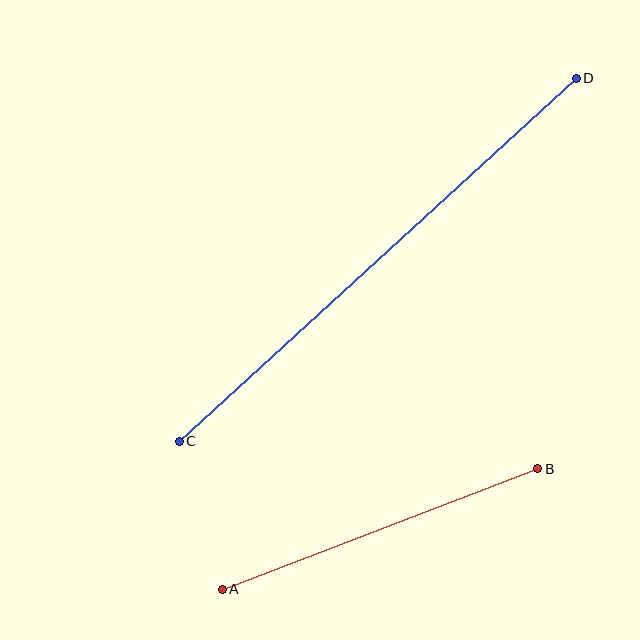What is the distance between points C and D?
The distance is approximately 538 pixels.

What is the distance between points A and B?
The distance is approximately 338 pixels.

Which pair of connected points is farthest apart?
Points C and D are farthest apart.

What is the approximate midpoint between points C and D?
The midpoint is at approximately (378, 260) pixels.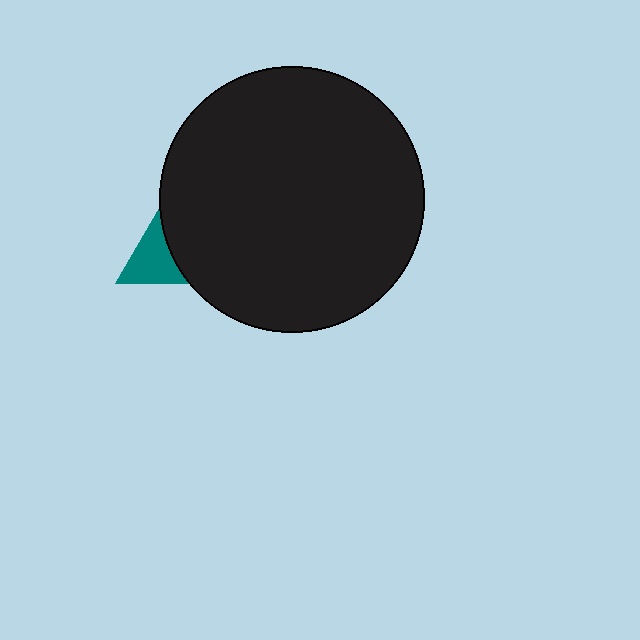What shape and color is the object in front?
The object in front is a black circle.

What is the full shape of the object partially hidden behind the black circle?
The partially hidden object is a teal triangle.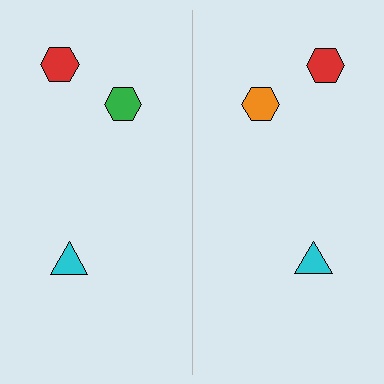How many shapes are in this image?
There are 6 shapes in this image.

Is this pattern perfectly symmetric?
No, the pattern is not perfectly symmetric. The orange hexagon on the right side breaks the symmetry — its mirror counterpart is green.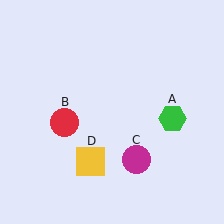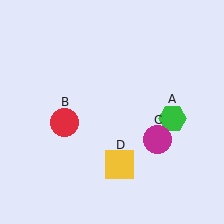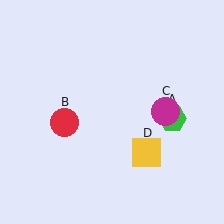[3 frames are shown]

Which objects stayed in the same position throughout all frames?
Green hexagon (object A) and red circle (object B) remained stationary.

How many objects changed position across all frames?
2 objects changed position: magenta circle (object C), yellow square (object D).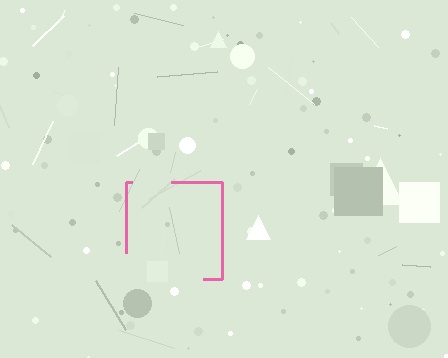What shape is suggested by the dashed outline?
The dashed outline suggests a square.